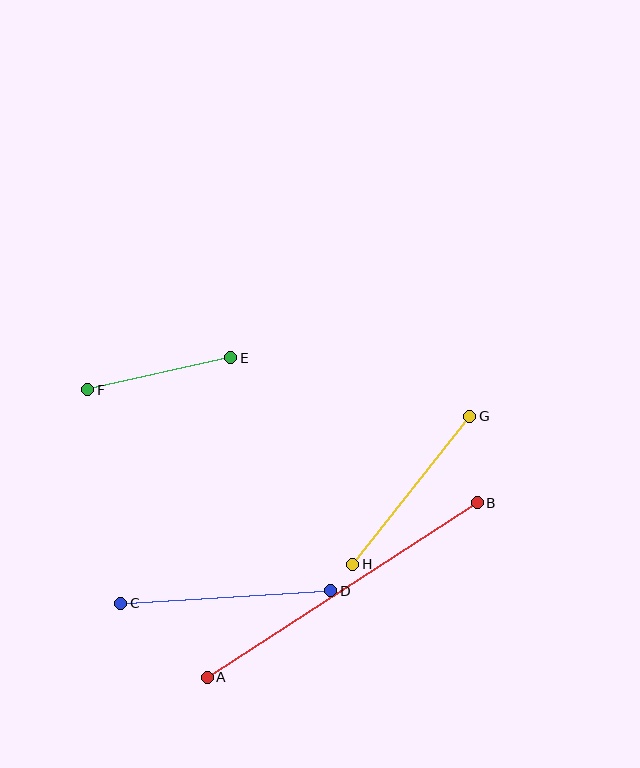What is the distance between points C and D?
The distance is approximately 210 pixels.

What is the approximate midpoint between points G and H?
The midpoint is at approximately (411, 490) pixels.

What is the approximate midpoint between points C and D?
The midpoint is at approximately (226, 597) pixels.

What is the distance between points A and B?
The distance is approximately 321 pixels.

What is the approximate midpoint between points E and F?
The midpoint is at approximately (159, 374) pixels.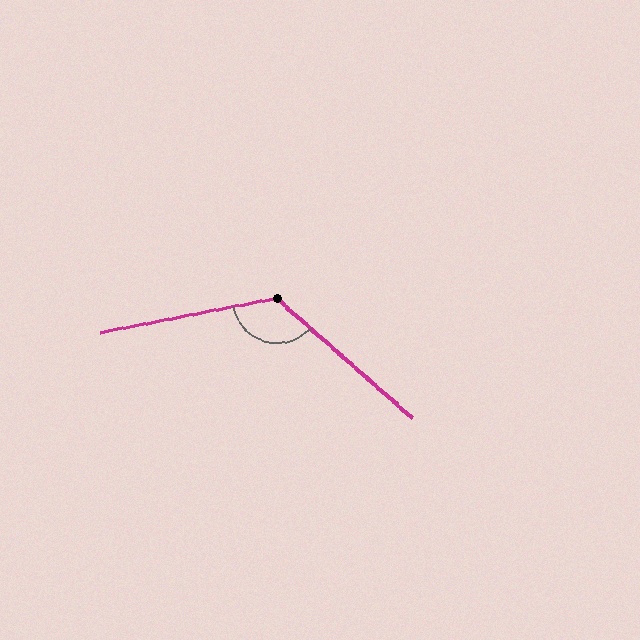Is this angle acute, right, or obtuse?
It is obtuse.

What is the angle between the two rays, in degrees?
Approximately 128 degrees.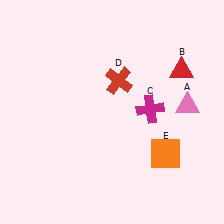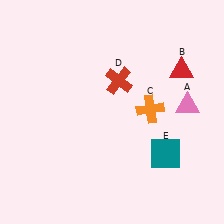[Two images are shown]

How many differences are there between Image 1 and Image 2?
There are 2 differences between the two images.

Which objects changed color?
C changed from magenta to orange. E changed from orange to teal.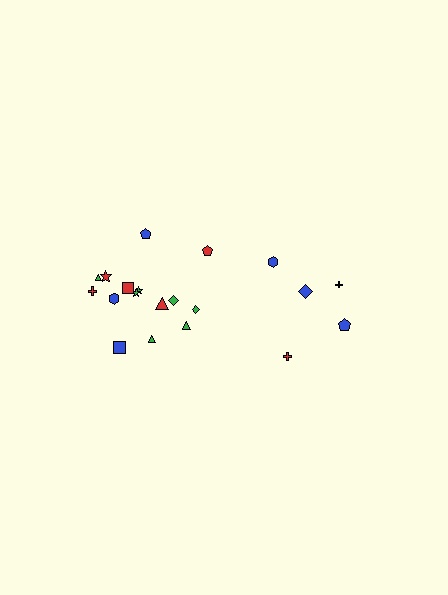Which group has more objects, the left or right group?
The left group.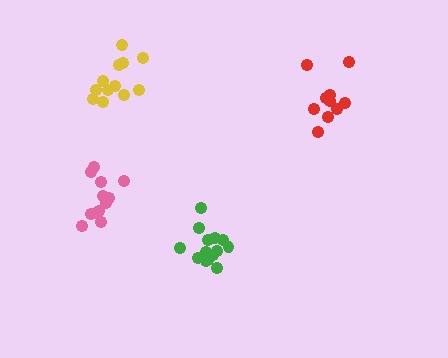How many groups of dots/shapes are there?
There are 4 groups.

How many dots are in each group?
Group 1: 16 dots, Group 2: 12 dots, Group 3: 10 dots, Group 4: 12 dots (50 total).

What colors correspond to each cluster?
The clusters are colored: green, pink, red, yellow.